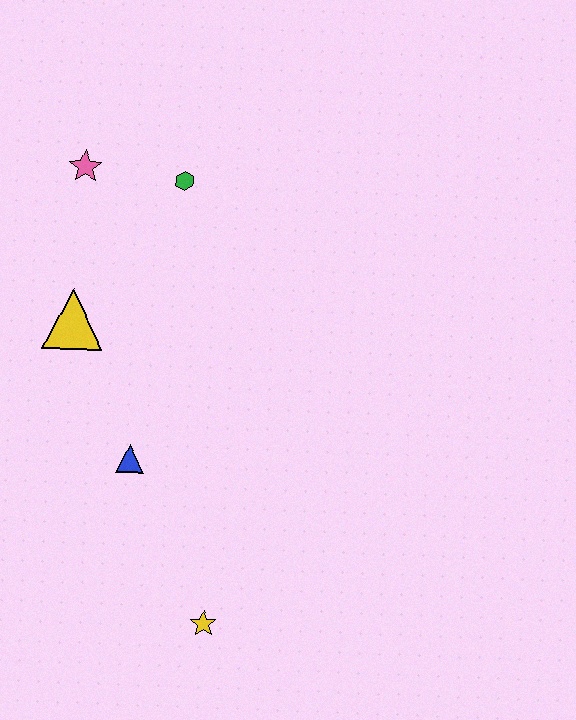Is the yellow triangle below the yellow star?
No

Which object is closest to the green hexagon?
The pink star is closest to the green hexagon.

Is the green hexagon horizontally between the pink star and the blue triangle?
No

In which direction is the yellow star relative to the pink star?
The yellow star is below the pink star.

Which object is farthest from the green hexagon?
The yellow star is farthest from the green hexagon.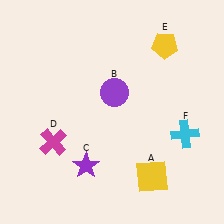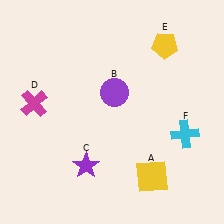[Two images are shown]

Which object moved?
The magenta cross (D) moved up.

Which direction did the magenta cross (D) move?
The magenta cross (D) moved up.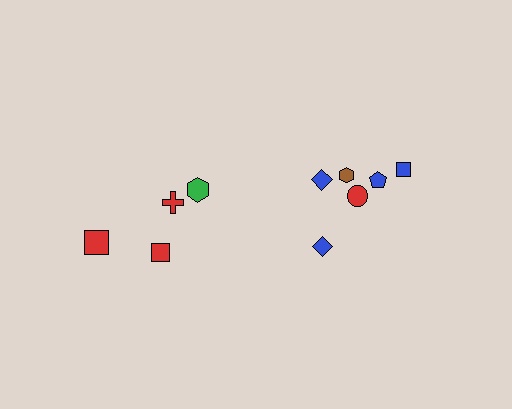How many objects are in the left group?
There are 4 objects.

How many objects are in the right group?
There are 6 objects.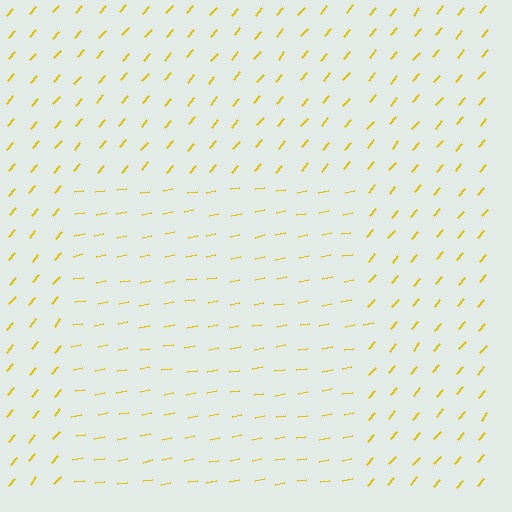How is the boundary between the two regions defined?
The boundary is defined purely by a change in line orientation (approximately 39 degrees difference). All lines are the same color and thickness.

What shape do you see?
I see a rectangle.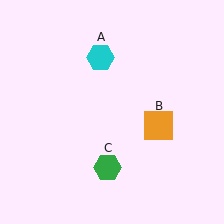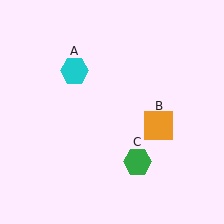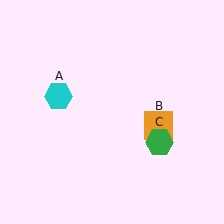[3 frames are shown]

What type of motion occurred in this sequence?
The cyan hexagon (object A), green hexagon (object C) rotated counterclockwise around the center of the scene.